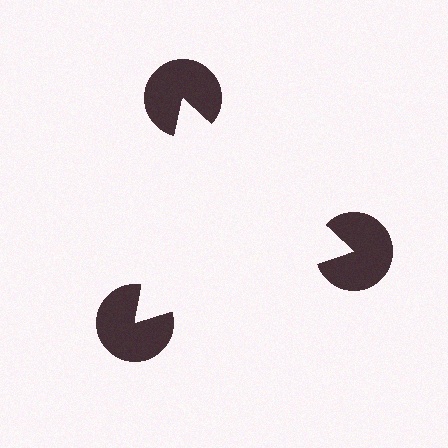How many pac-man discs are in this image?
There are 3 — one at each vertex of the illusory triangle.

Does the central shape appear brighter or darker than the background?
It typically appears slightly brighter than the background, even though no actual brightness change is drawn.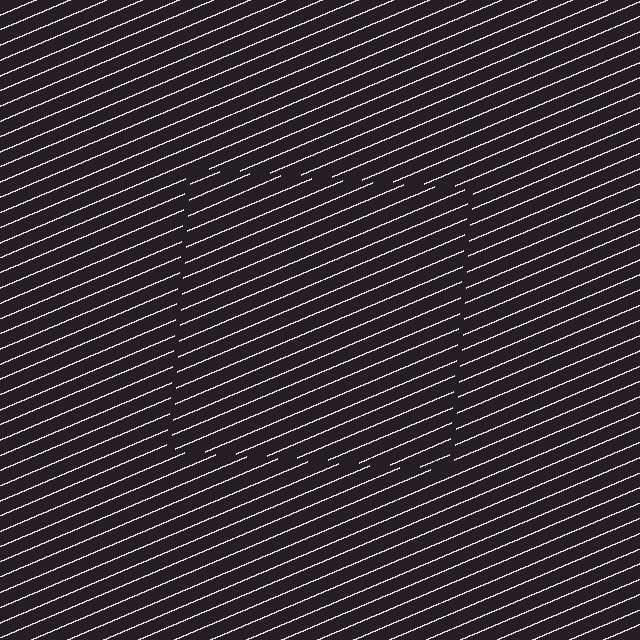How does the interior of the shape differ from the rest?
The interior of the shape contains the same grating, shifted by half a period — the contour is defined by the phase discontinuity where line-ends from the inner and outer gratings abut.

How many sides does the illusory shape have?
4 sides — the line-ends trace a square.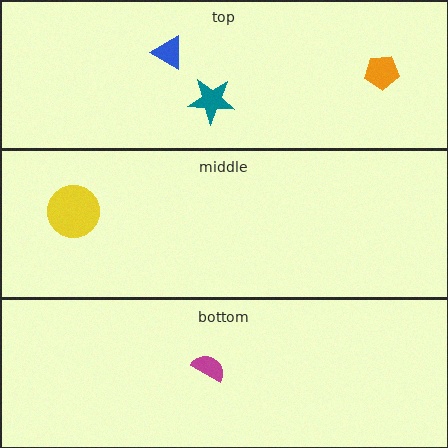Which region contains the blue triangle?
The top region.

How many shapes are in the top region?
3.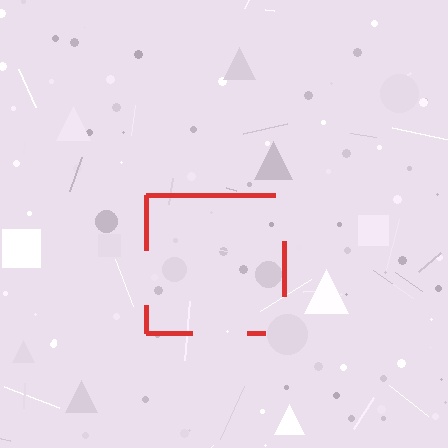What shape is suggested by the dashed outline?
The dashed outline suggests a square.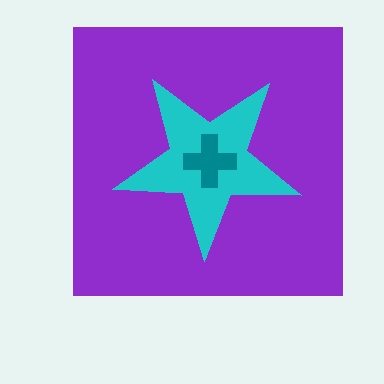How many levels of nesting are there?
3.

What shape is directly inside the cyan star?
The teal cross.